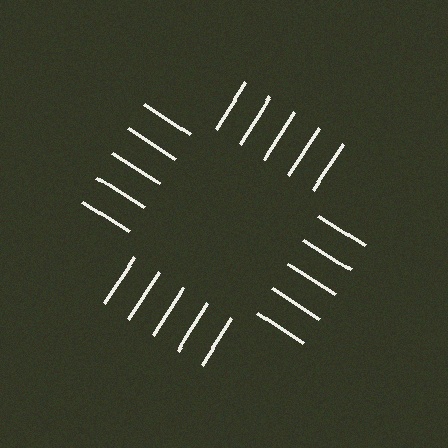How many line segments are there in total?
20 — 5 along each of the 4 edges.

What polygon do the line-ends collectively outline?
An illusory square — the line segments terminate on its edges but no continuous stroke is drawn.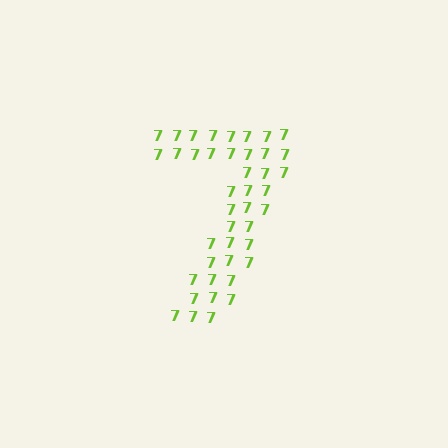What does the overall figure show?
The overall figure shows the digit 7.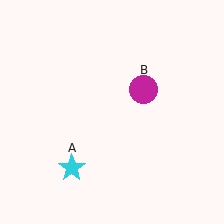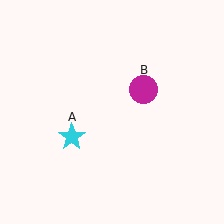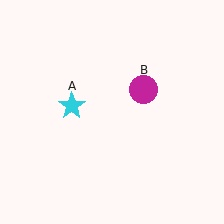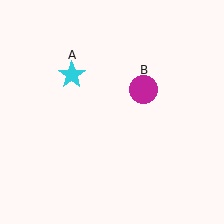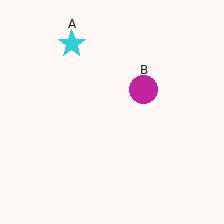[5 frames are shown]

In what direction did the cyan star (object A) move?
The cyan star (object A) moved up.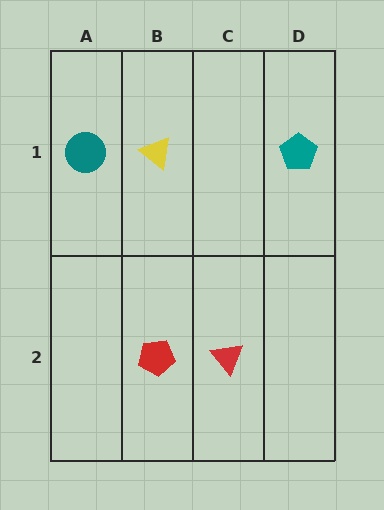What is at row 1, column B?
A yellow triangle.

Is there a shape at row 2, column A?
No, that cell is empty.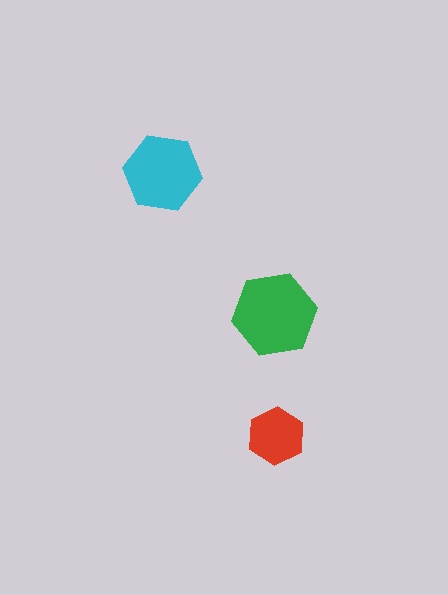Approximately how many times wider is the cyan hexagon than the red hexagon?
About 1.5 times wider.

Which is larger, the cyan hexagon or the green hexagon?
The green one.